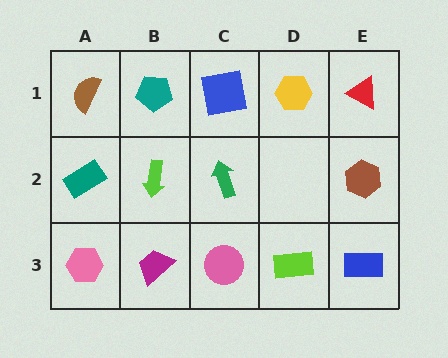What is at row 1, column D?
A yellow hexagon.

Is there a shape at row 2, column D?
No, that cell is empty.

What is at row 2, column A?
A teal rectangle.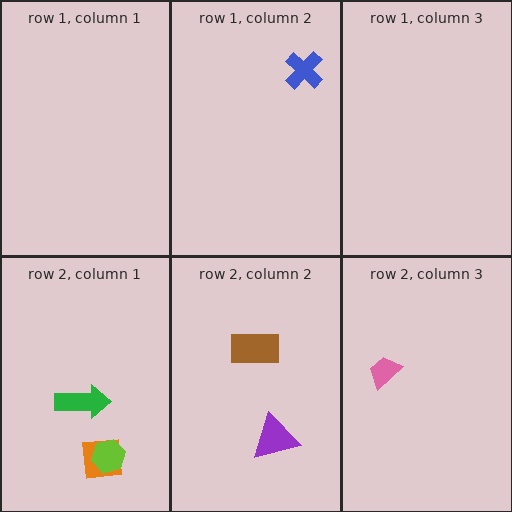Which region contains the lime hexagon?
The row 2, column 1 region.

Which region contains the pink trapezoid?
The row 2, column 3 region.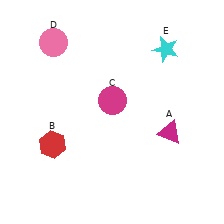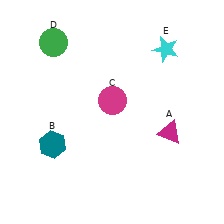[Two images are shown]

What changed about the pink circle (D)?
In Image 1, D is pink. In Image 2, it changed to green.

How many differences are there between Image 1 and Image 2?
There are 2 differences between the two images.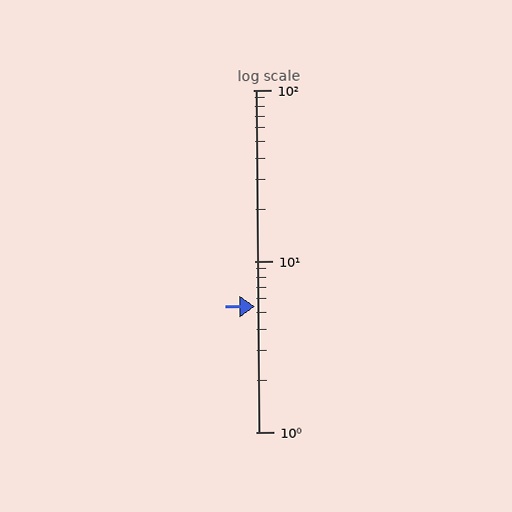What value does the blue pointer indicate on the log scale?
The pointer indicates approximately 5.4.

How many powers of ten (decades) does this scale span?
The scale spans 2 decades, from 1 to 100.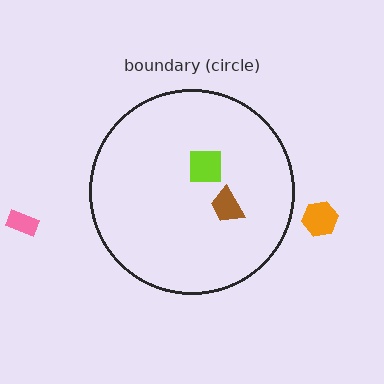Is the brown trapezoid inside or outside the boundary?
Inside.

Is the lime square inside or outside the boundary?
Inside.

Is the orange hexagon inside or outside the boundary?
Outside.